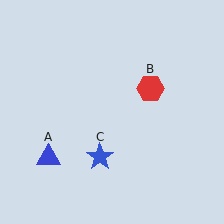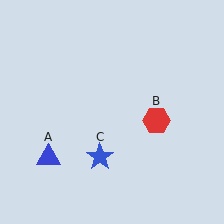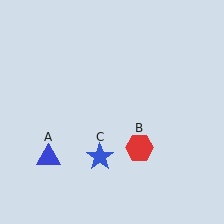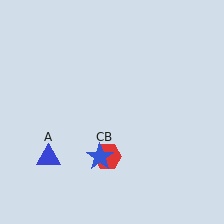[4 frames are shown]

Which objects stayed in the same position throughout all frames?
Blue triangle (object A) and blue star (object C) remained stationary.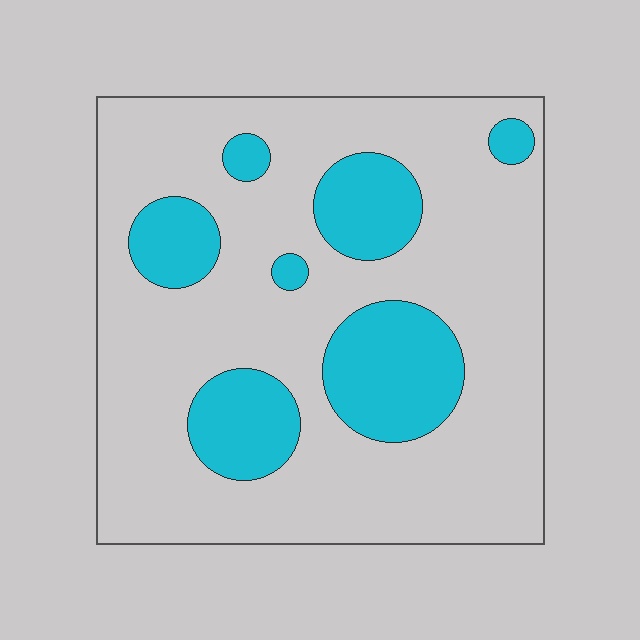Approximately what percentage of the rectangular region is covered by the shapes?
Approximately 25%.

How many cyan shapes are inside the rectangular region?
7.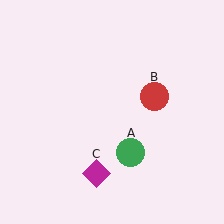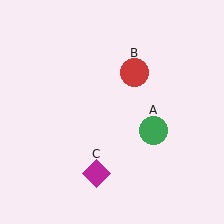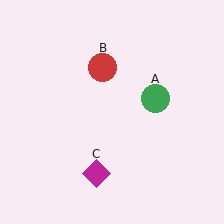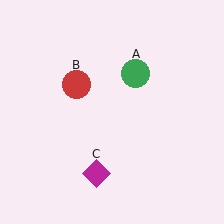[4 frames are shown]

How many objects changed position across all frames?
2 objects changed position: green circle (object A), red circle (object B).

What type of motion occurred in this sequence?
The green circle (object A), red circle (object B) rotated counterclockwise around the center of the scene.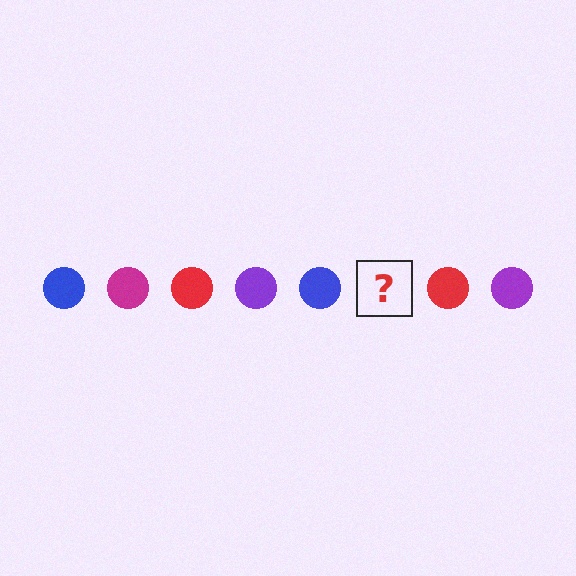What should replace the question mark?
The question mark should be replaced with a magenta circle.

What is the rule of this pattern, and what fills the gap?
The rule is that the pattern cycles through blue, magenta, red, purple circles. The gap should be filled with a magenta circle.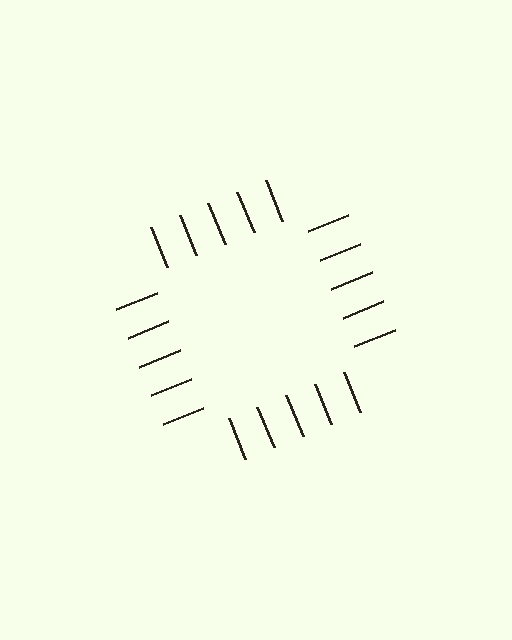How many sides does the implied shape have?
4 sides — the line-ends trace a square.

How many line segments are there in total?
20 — 5 along each of the 4 edges.